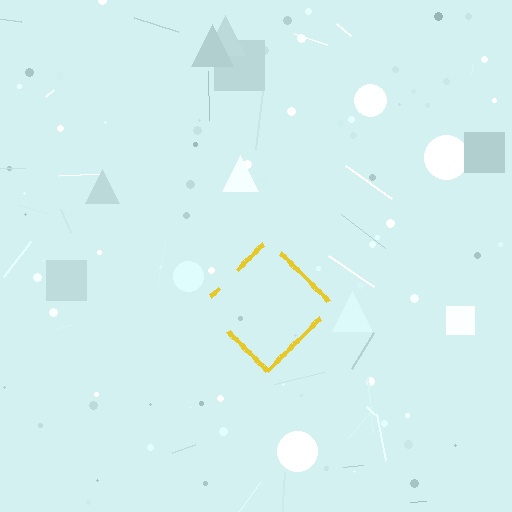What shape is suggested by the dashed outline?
The dashed outline suggests a diamond.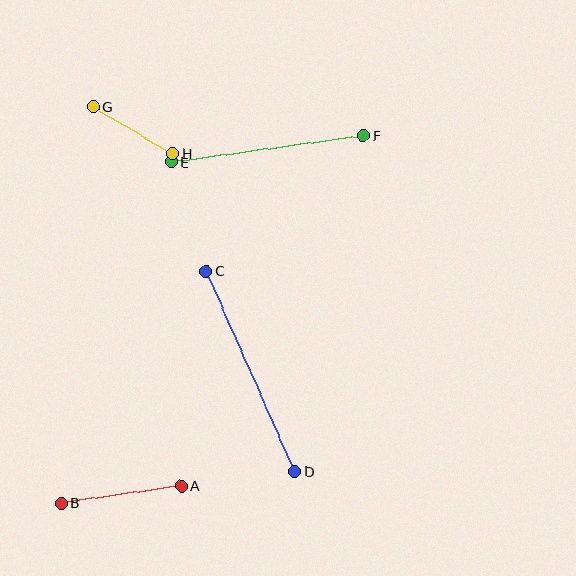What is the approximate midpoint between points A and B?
The midpoint is at approximately (121, 494) pixels.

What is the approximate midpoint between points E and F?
The midpoint is at approximately (267, 149) pixels.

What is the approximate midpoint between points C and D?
The midpoint is at approximately (250, 371) pixels.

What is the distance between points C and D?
The distance is approximately 219 pixels.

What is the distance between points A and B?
The distance is approximately 122 pixels.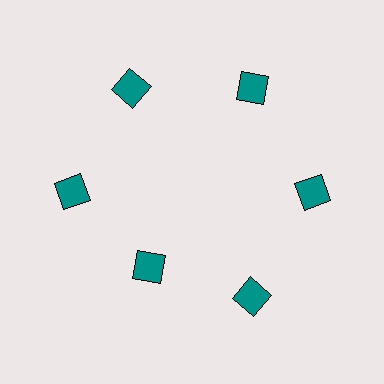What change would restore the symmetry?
The symmetry would be restored by moving it outward, back onto the ring so that all 6 diamonds sit at equal angles and equal distance from the center.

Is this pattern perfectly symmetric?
No. The 6 teal diamonds are arranged in a ring, but one element near the 7 o'clock position is pulled inward toward the center, breaking the 6-fold rotational symmetry.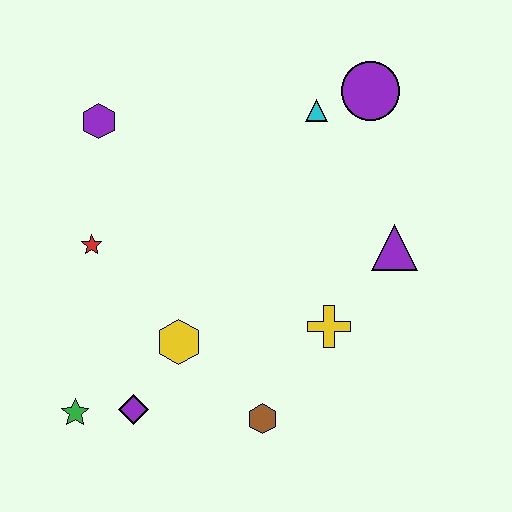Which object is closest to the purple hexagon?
The red star is closest to the purple hexagon.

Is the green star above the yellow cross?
No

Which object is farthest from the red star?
The purple circle is farthest from the red star.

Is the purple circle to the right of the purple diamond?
Yes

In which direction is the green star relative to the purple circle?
The green star is below the purple circle.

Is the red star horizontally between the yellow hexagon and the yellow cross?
No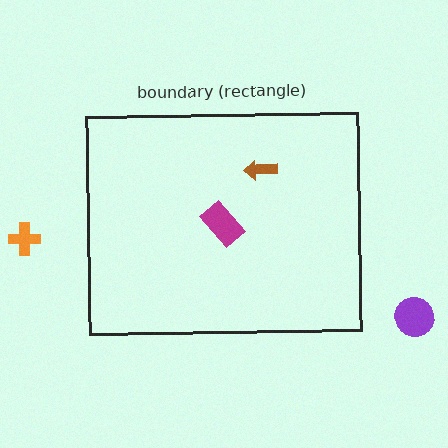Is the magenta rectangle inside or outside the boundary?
Inside.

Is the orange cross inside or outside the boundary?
Outside.